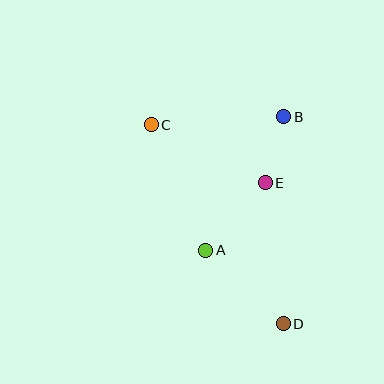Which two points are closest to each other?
Points B and E are closest to each other.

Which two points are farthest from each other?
Points C and D are farthest from each other.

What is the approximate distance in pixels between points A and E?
The distance between A and E is approximately 90 pixels.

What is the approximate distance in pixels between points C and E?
The distance between C and E is approximately 128 pixels.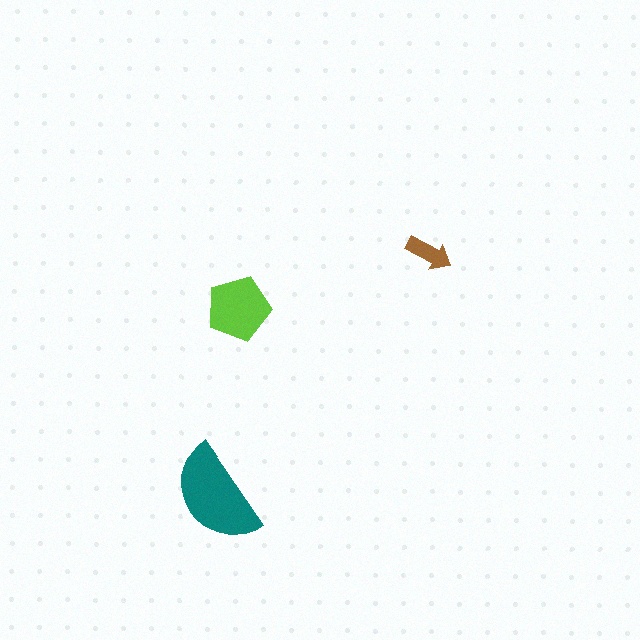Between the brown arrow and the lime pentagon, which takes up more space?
The lime pentagon.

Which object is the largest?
The teal semicircle.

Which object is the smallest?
The brown arrow.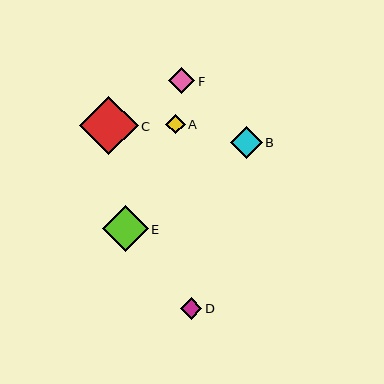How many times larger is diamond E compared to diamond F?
Diamond E is approximately 1.8 times the size of diamond F.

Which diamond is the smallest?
Diamond A is the smallest with a size of approximately 19 pixels.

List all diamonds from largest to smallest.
From largest to smallest: C, E, B, F, D, A.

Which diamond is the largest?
Diamond C is the largest with a size of approximately 59 pixels.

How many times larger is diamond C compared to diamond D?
Diamond C is approximately 2.8 times the size of diamond D.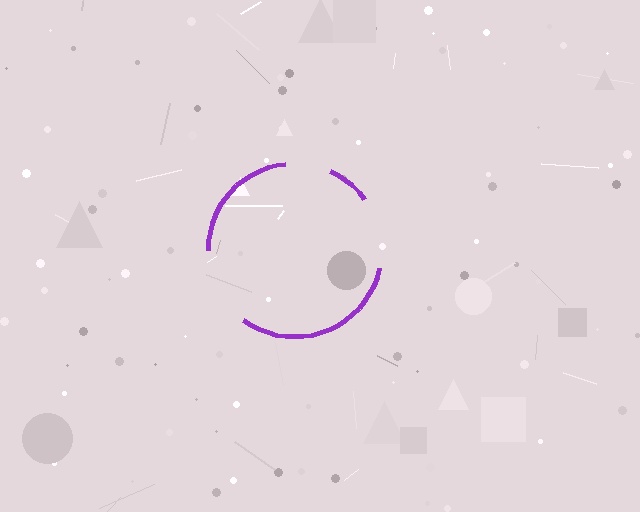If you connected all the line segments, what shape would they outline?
They would outline a circle.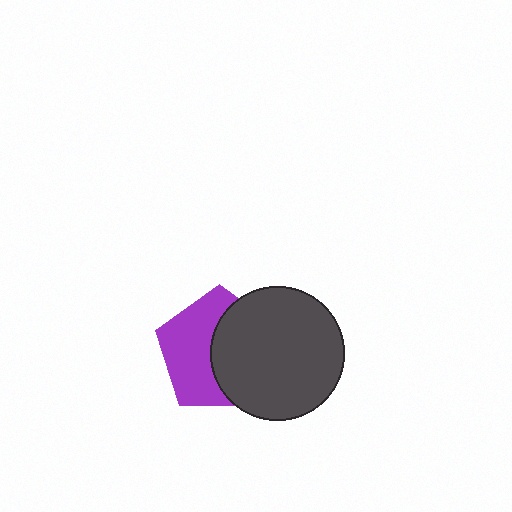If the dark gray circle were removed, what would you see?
You would see the complete purple pentagon.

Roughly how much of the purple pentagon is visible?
About half of it is visible (roughly 50%).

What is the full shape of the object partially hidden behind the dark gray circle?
The partially hidden object is a purple pentagon.